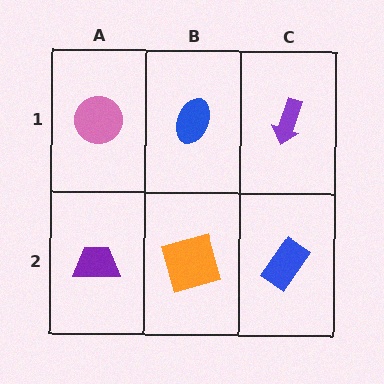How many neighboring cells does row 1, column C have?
2.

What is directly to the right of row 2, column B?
A blue rectangle.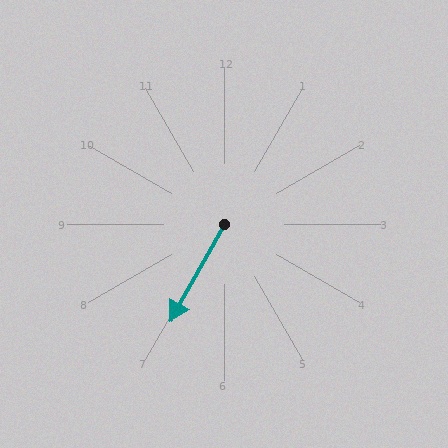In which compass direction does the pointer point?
Southwest.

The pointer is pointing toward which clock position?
Roughly 7 o'clock.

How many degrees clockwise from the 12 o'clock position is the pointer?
Approximately 209 degrees.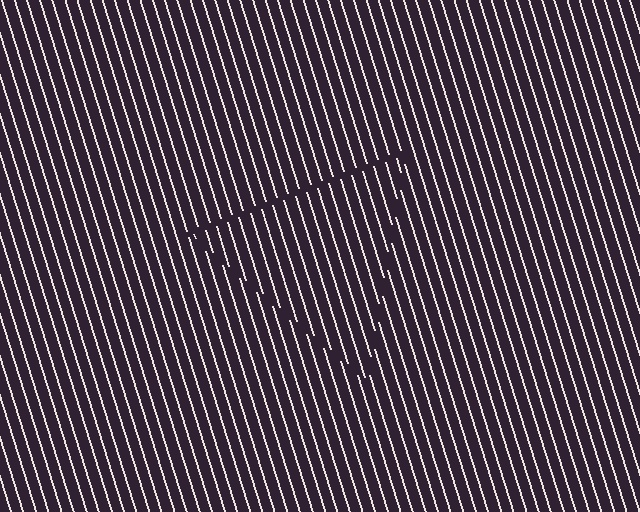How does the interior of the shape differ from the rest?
The interior of the shape contains the same grating, shifted by half a period — the contour is defined by the phase discontinuity where line-ends from the inner and outer gratings abut.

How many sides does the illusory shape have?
3 sides — the line-ends trace a triangle.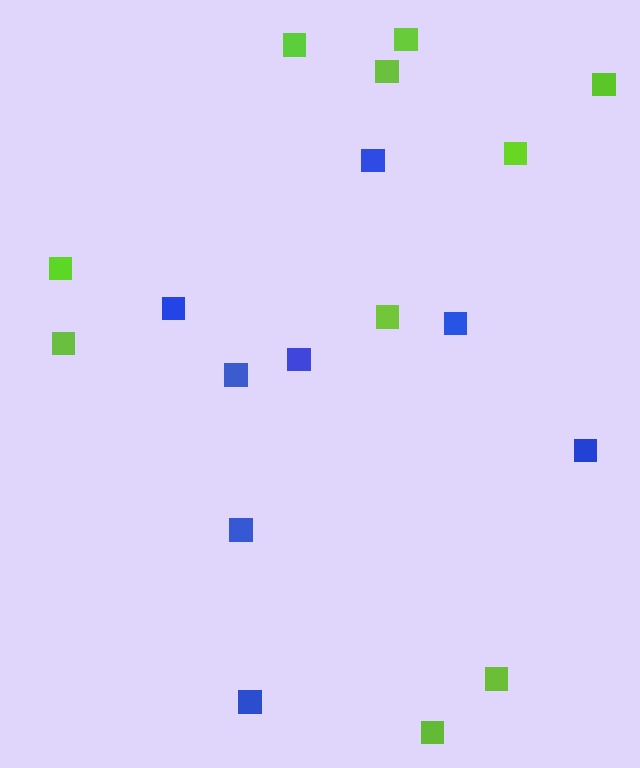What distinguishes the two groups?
There are 2 groups: one group of blue squares (8) and one group of lime squares (10).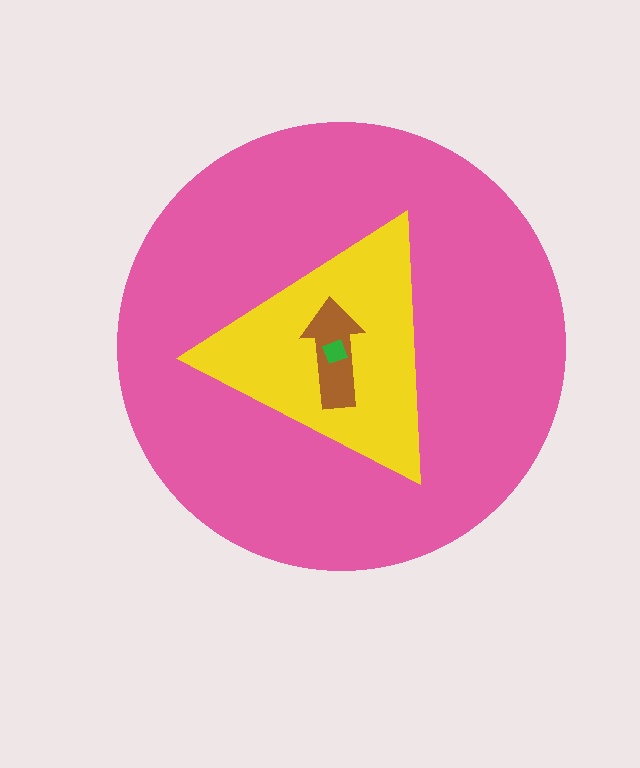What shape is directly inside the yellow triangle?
The brown arrow.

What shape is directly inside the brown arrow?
The green diamond.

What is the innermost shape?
The green diamond.